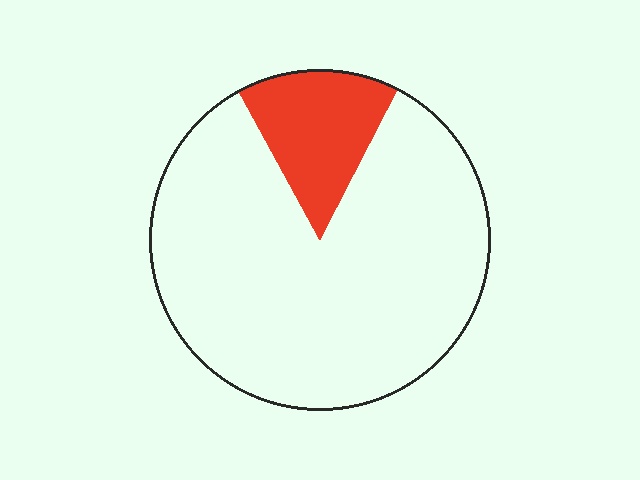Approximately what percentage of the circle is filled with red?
Approximately 15%.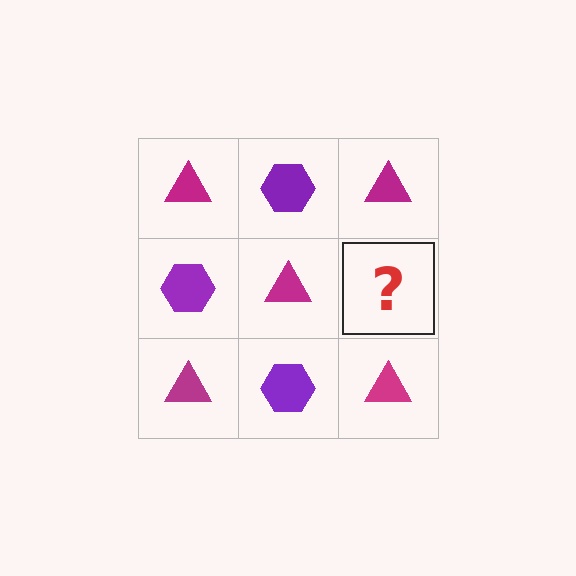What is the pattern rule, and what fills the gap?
The rule is that it alternates magenta triangle and purple hexagon in a checkerboard pattern. The gap should be filled with a purple hexagon.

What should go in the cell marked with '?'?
The missing cell should contain a purple hexagon.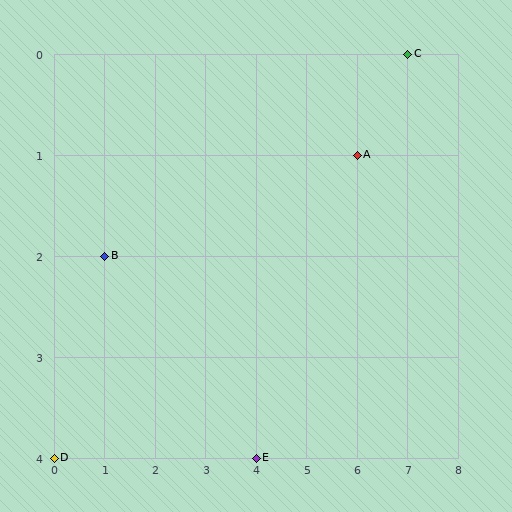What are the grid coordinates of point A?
Point A is at grid coordinates (6, 1).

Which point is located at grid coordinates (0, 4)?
Point D is at (0, 4).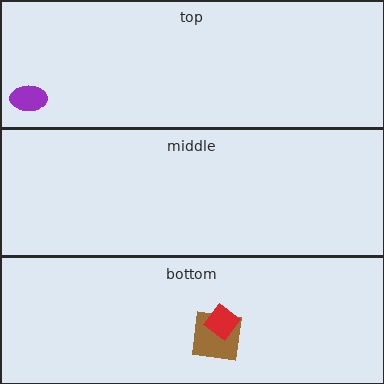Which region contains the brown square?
The bottom region.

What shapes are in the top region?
The purple ellipse.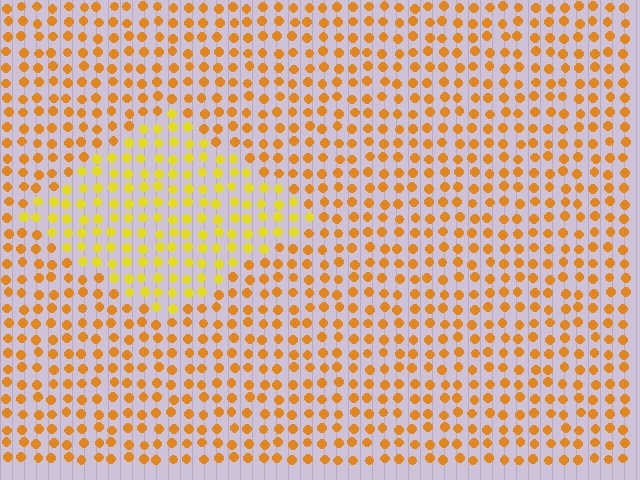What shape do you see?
I see a diamond.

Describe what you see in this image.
The image is filled with small orange elements in a uniform arrangement. A diamond-shaped region is visible where the elements are tinted to a slightly different hue, forming a subtle color boundary.